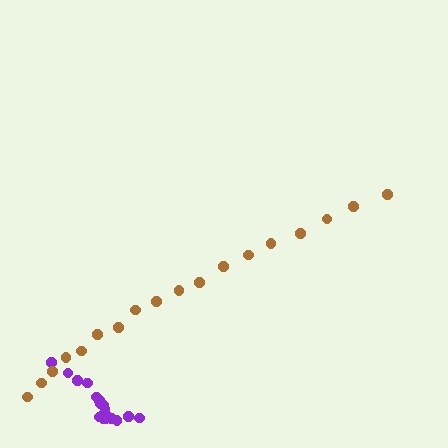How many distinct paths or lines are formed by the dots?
There are 2 distinct paths.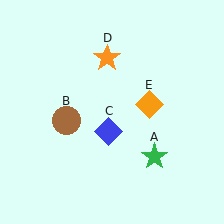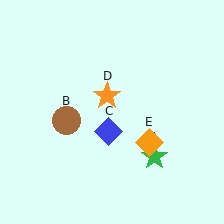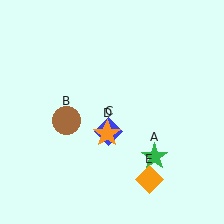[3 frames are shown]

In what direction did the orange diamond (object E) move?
The orange diamond (object E) moved down.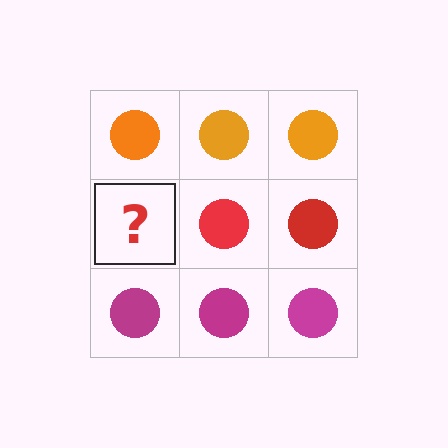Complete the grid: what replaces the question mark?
The question mark should be replaced with a red circle.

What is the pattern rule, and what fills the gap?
The rule is that each row has a consistent color. The gap should be filled with a red circle.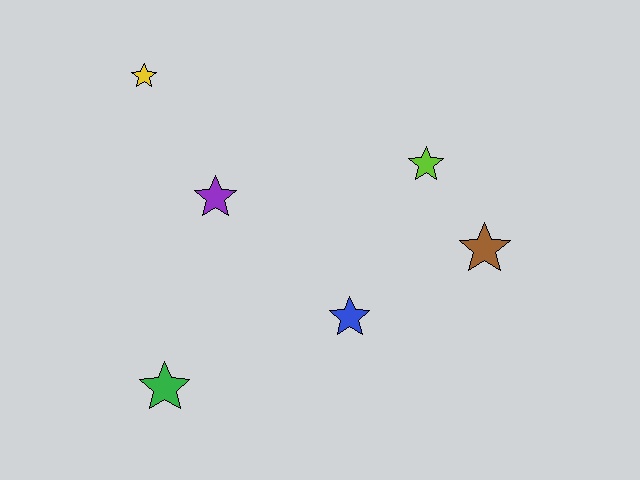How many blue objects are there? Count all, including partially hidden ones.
There is 1 blue object.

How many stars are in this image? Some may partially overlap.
There are 6 stars.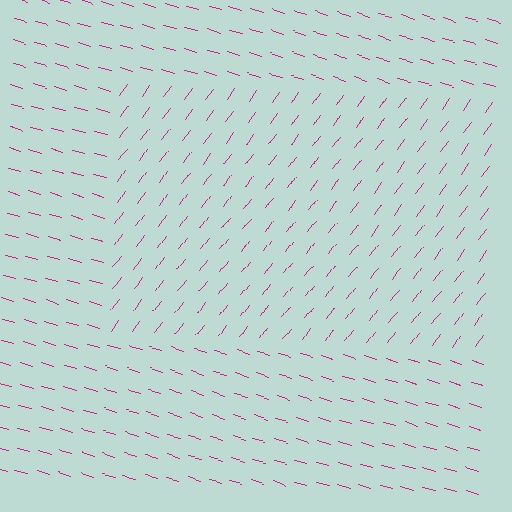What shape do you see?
I see a rectangle.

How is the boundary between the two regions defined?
The boundary is defined purely by a change in line orientation (approximately 71 degrees difference). All lines are the same color and thickness.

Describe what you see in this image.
The image is filled with small magenta line segments. A rectangle region in the image has lines oriented differently from the surrounding lines, creating a visible texture boundary.